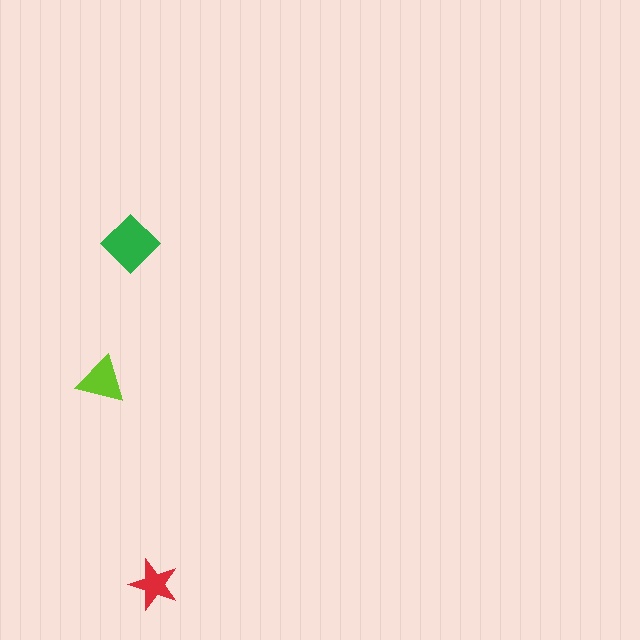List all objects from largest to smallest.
The green diamond, the lime triangle, the red star.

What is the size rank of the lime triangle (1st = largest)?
2nd.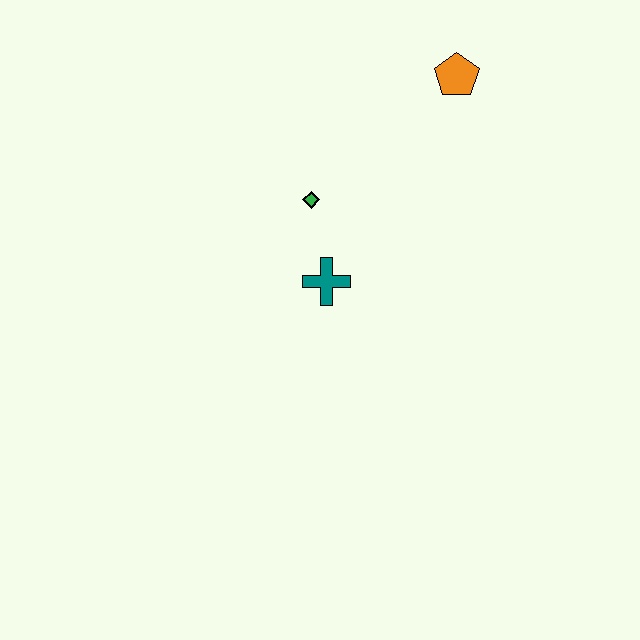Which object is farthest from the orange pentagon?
The teal cross is farthest from the orange pentagon.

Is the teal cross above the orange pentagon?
No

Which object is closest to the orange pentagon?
The green diamond is closest to the orange pentagon.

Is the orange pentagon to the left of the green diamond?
No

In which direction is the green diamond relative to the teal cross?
The green diamond is above the teal cross.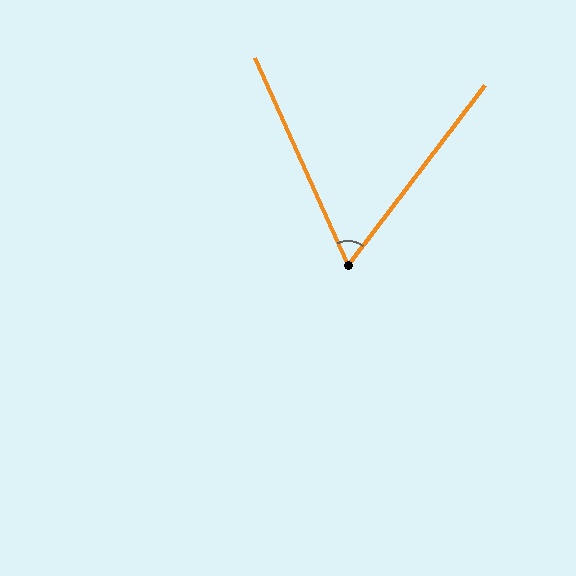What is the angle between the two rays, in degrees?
Approximately 61 degrees.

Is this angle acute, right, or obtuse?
It is acute.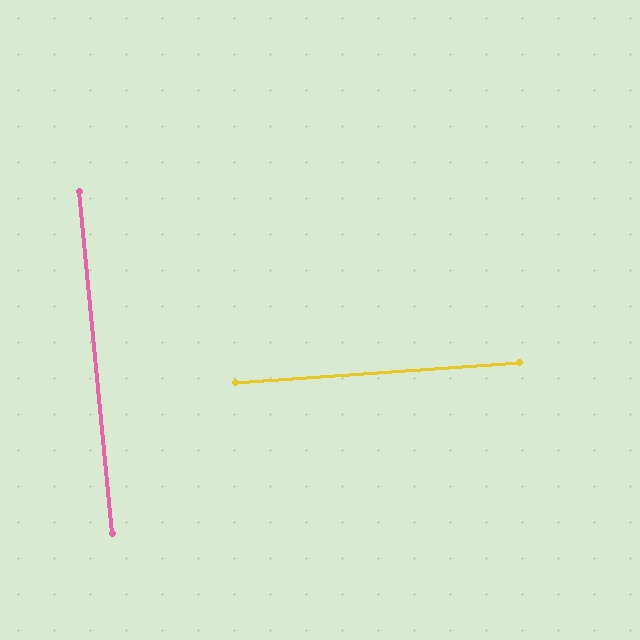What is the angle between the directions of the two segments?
Approximately 88 degrees.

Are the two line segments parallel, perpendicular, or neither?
Perpendicular — they meet at approximately 88°.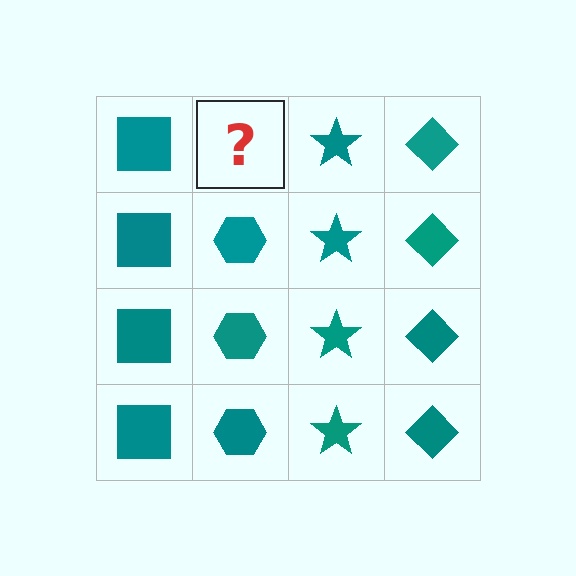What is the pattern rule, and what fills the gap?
The rule is that each column has a consistent shape. The gap should be filled with a teal hexagon.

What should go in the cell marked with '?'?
The missing cell should contain a teal hexagon.